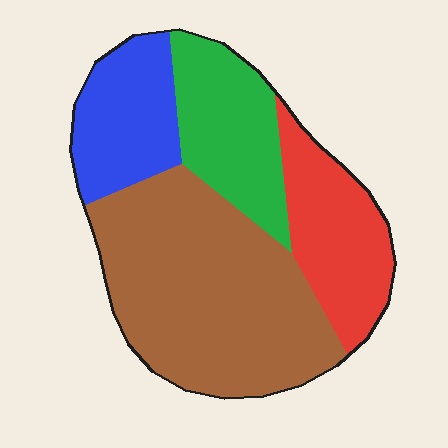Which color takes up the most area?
Brown, at roughly 45%.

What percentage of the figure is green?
Green covers 19% of the figure.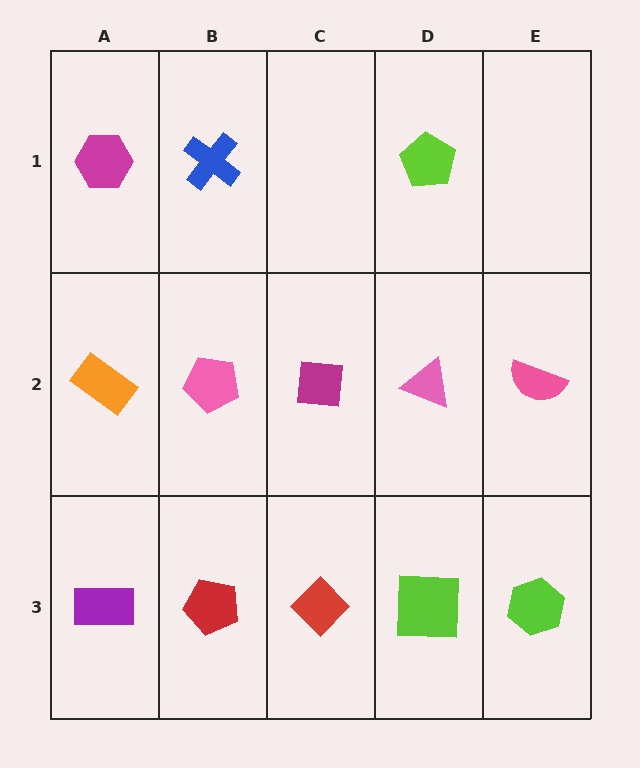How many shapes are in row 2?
5 shapes.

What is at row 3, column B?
A red pentagon.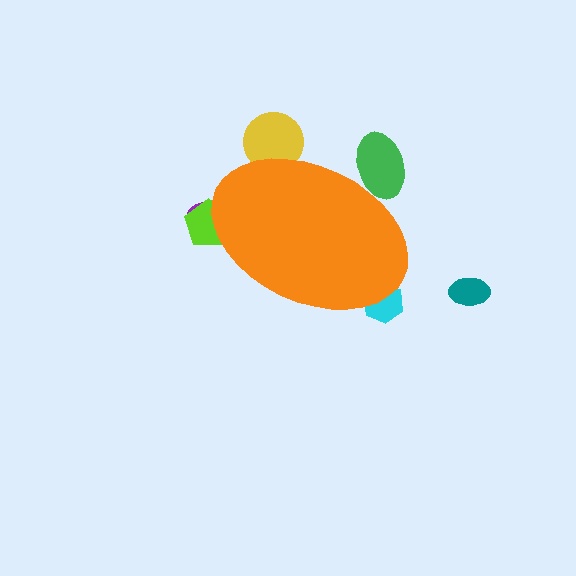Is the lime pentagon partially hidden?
Yes, the lime pentagon is partially hidden behind the orange ellipse.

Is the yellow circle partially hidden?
Yes, the yellow circle is partially hidden behind the orange ellipse.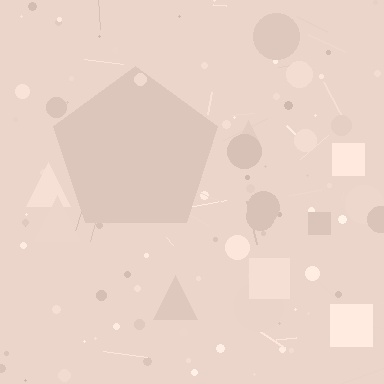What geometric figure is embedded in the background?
A pentagon is embedded in the background.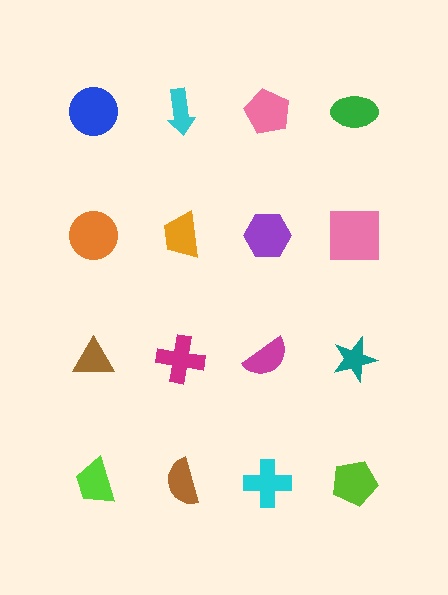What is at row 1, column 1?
A blue circle.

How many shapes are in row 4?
4 shapes.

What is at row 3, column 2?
A magenta cross.